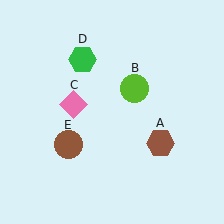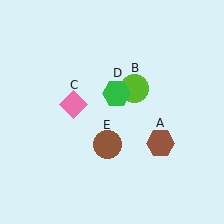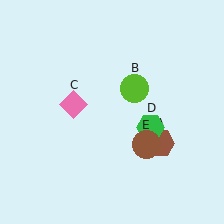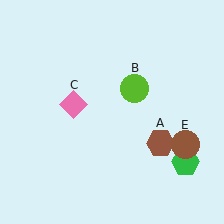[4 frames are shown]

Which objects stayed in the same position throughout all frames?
Brown hexagon (object A) and lime circle (object B) and pink diamond (object C) remained stationary.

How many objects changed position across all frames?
2 objects changed position: green hexagon (object D), brown circle (object E).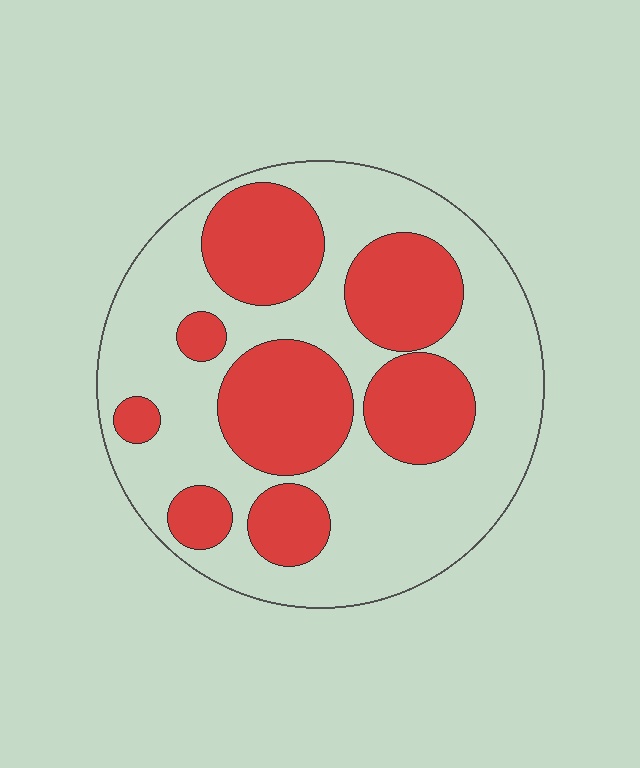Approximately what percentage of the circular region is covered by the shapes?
Approximately 40%.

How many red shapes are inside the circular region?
8.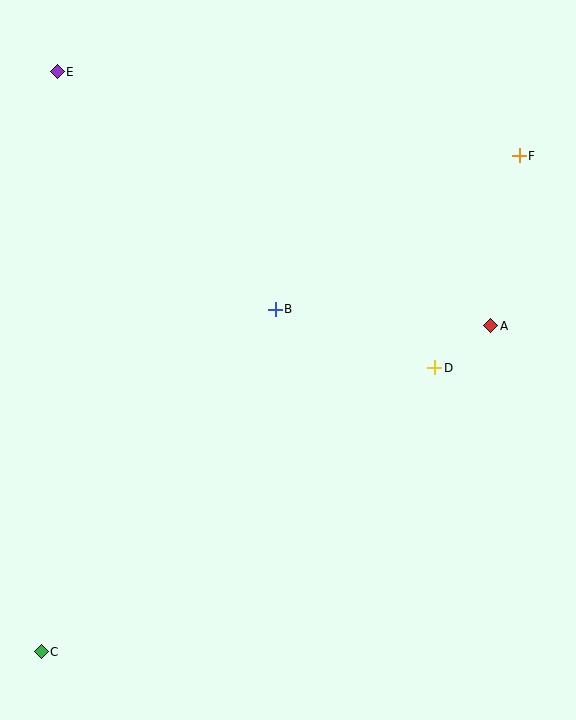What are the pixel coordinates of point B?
Point B is at (275, 309).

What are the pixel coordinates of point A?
Point A is at (491, 326).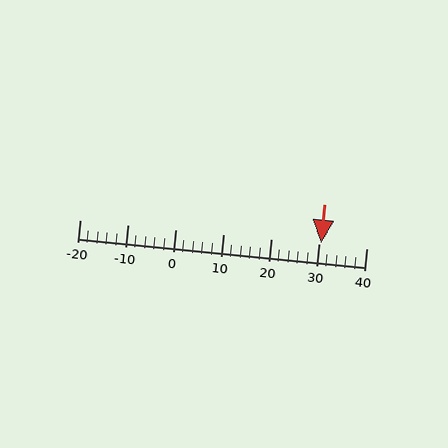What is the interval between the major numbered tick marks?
The major tick marks are spaced 10 units apart.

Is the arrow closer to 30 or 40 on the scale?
The arrow is closer to 30.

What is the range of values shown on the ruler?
The ruler shows values from -20 to 40.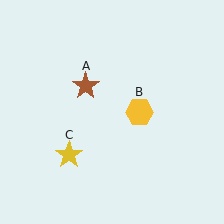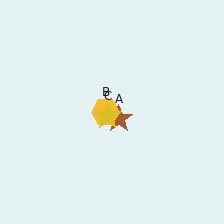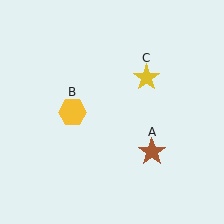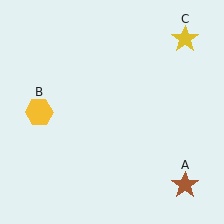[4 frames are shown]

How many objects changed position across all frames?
3 objects changed position: brown star (object A), yellow hexagon (object B), yellow star (object C).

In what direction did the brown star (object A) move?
The brown star (object A) moved down and to the right.